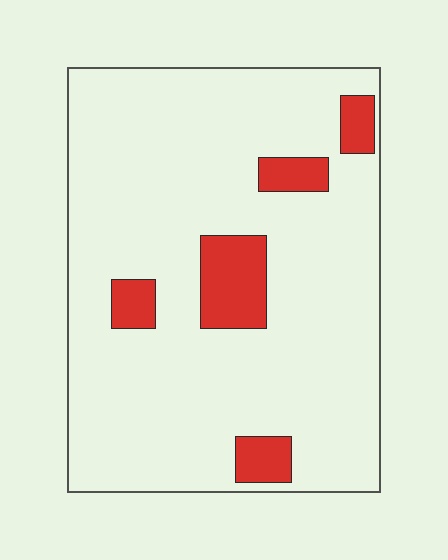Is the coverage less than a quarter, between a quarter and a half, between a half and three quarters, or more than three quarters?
Less than a quarter.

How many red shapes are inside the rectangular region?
5.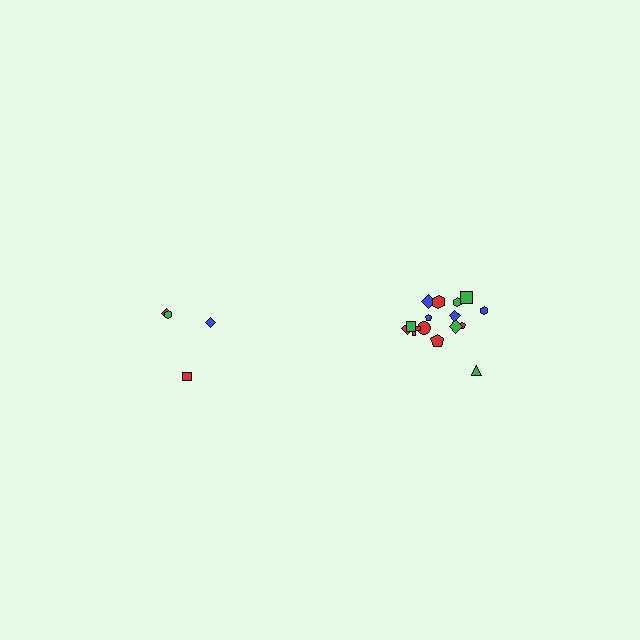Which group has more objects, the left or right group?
The right group.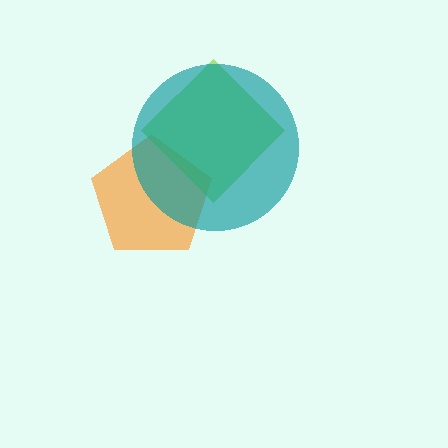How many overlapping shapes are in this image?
There are 3 overlapping shapes in the image.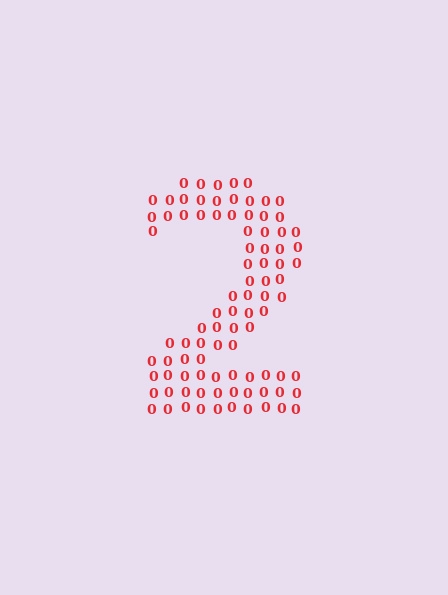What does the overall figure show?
The overall figure shows the digit 2.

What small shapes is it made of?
It is made of small digit 0's.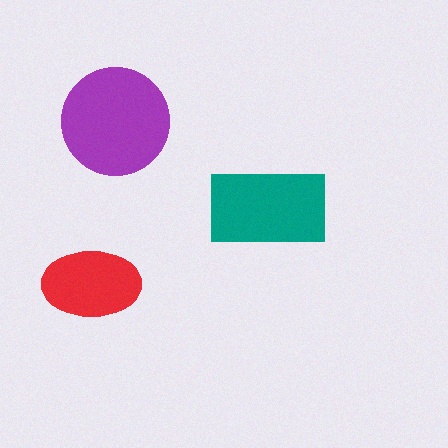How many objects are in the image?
There are 3 objects in the image.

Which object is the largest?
The purple circle.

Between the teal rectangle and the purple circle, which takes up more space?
The purple circle.